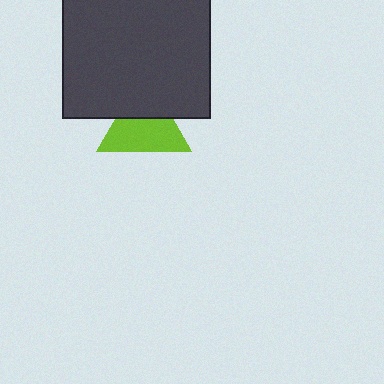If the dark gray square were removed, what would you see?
You would see the complete lime triangle.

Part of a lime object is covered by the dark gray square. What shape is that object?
It is a triangle.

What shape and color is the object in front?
The object in front is a dark gray square.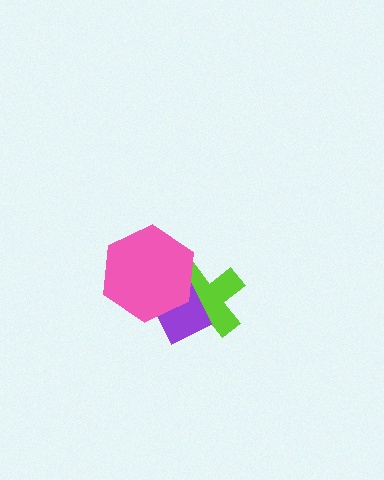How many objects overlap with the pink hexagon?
2 objects overlap with the pink hexagon.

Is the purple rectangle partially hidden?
Yes, it is partially covered by another shape.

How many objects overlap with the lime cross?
2 objects overlap with the lime cross.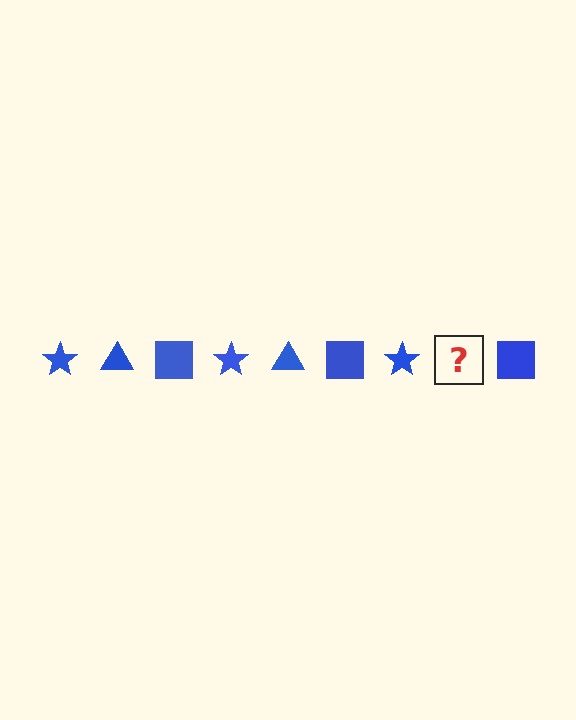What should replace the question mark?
The question mark should be replaced with a blue triangle.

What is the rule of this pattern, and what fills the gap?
The rule is that the pattern cycles through star, triangle, square shapes in blue. The gap should be filled with a blue triangle.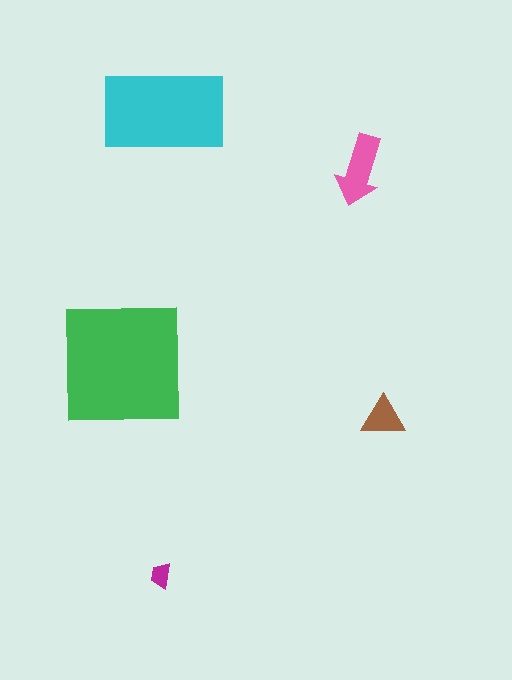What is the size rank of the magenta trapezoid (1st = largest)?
5th.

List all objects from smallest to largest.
The magenta trapezoid, the brown triangle, the pink arrow, the cyan rectangle, the green square.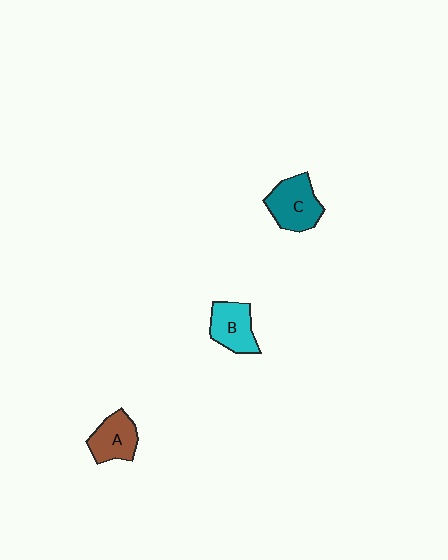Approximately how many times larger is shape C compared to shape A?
Approximately 1.2 times.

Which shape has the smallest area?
Shape A (brown).